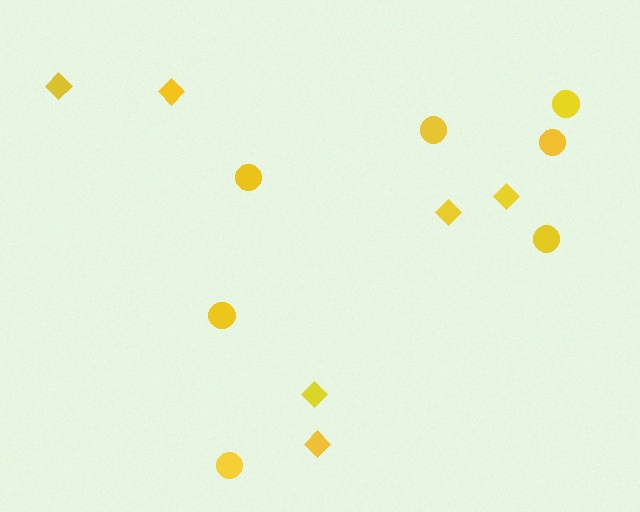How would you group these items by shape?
There are 2 groups: one group of diamonds (6) and one group of circles (7).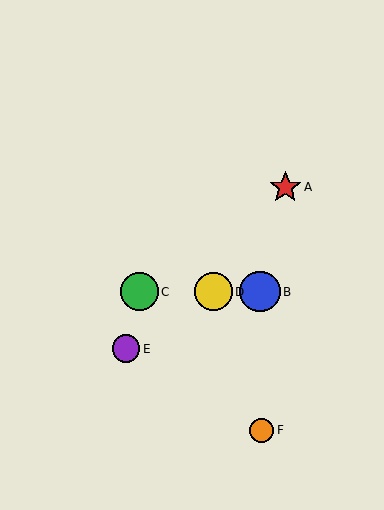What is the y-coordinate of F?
Object F is at y≈430.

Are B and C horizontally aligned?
Yes, both are at y≈292.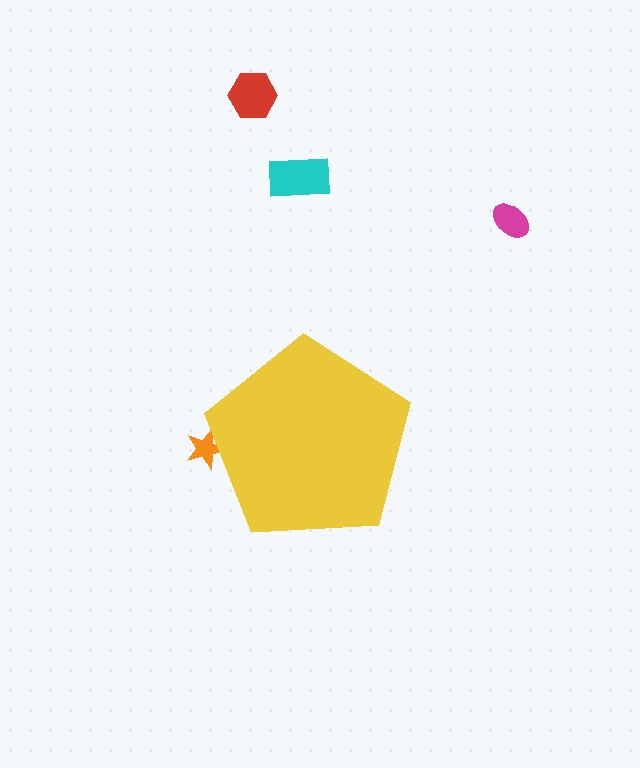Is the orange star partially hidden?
Yes, the orange star is partially hidden behind the yellow pentagon.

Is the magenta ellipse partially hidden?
No, the magenta ellipse is fully visible.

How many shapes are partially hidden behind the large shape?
1 shape is partially hidden.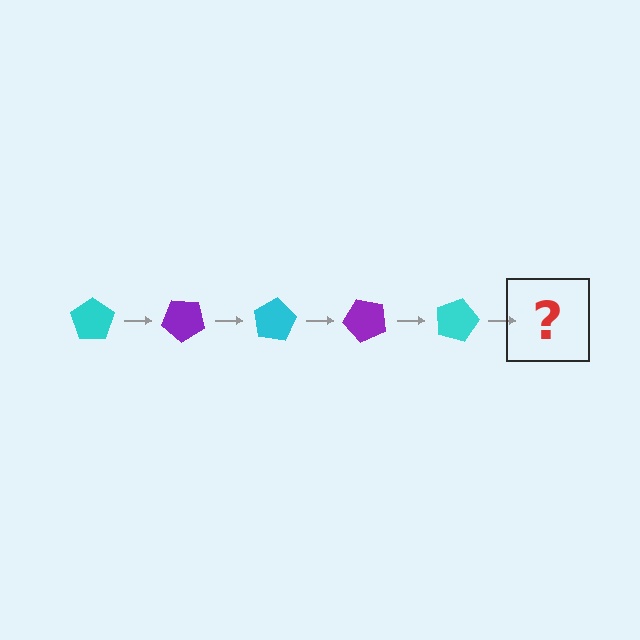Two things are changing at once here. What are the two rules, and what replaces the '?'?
The two rules are that it rotates 40 degrees each step and the color cycles through cyan and purple. The '?' should be a purple pentagon, rotated 200 degrees from the start.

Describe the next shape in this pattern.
It should be a purple pentagon, rotated 200 degrees from the start.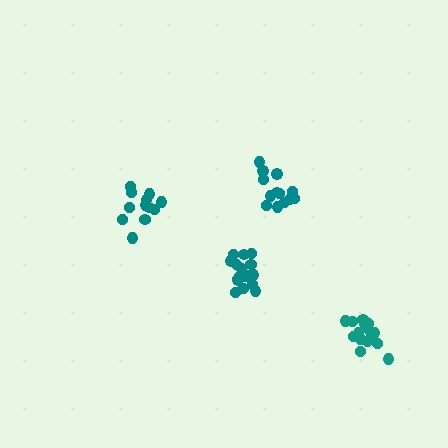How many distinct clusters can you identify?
There are 4 distinct clusters.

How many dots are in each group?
Group 1: 12 dots, Group 2: 16 dots, Group 3: 17 dots, Group 4: 13 dots (58 total).